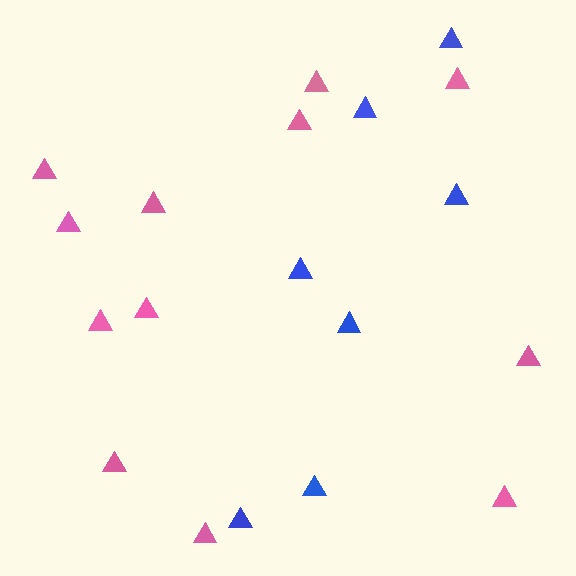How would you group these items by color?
There are 2 groups: one group of blue triangles (7) and one group of pink triangles (12).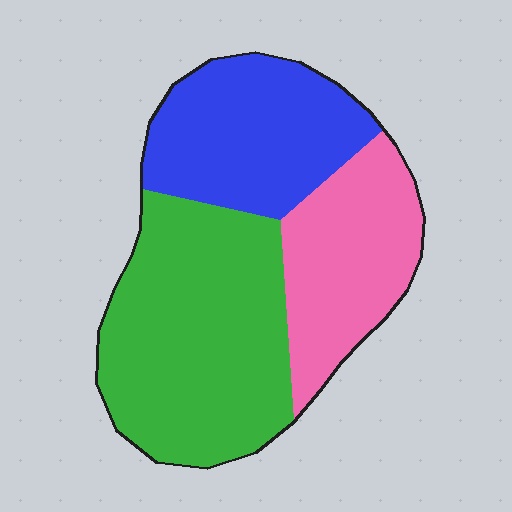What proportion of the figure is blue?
Blue takes up about one quarter (1/4) of the figure.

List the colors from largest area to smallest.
From largest to smallest: green, blue, pink.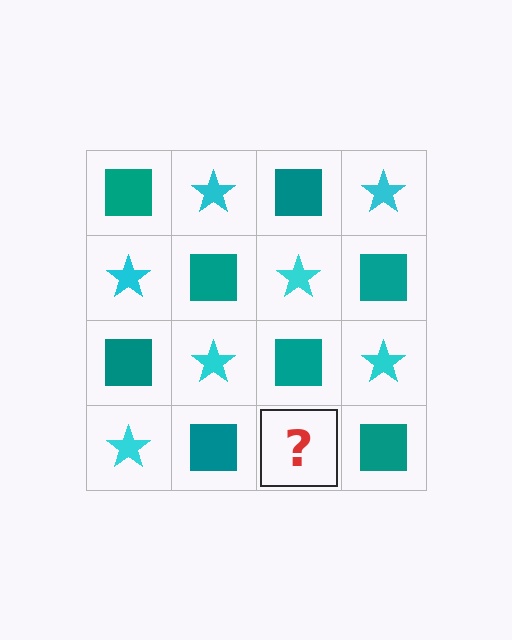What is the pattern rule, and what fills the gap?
The rule is that it alternates teal square and cyan star in a checkerboard pattern. The gap should be filled with a cyan star.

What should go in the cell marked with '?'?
The missing cell should contain a cyan star.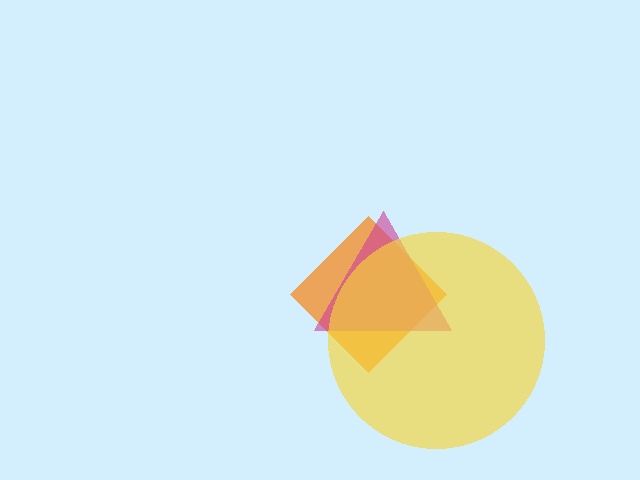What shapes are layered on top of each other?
The layered shapes are: an orange diamond, a magenta triangle, a yellow circle.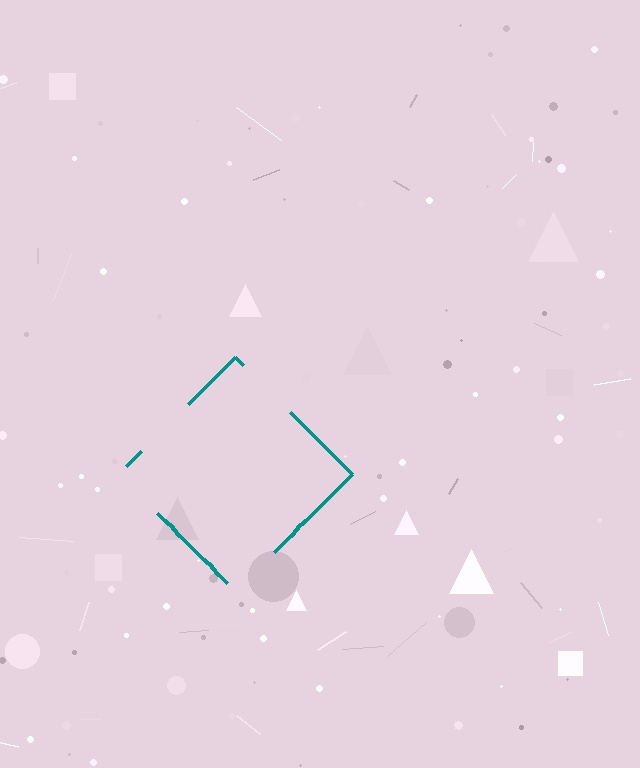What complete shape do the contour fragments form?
The contour fragments form a diamond.